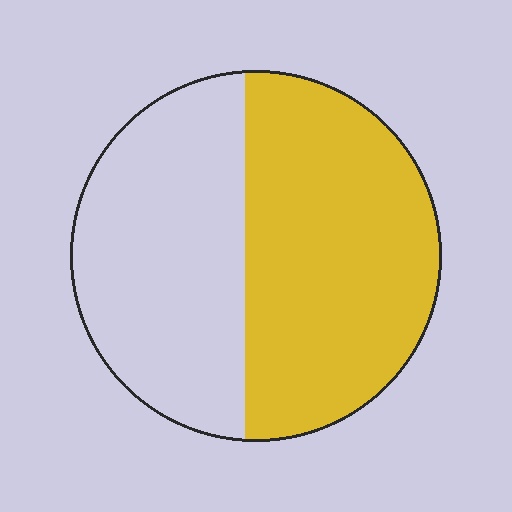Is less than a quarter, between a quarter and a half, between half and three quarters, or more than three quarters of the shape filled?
Between half and three quarters.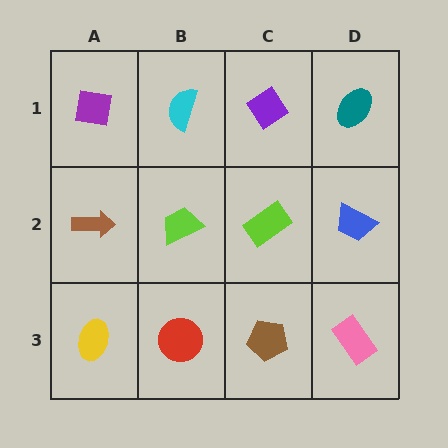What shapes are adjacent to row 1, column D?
A blue trapezoid (row 2, column D), a purple diamond (row 1, column C).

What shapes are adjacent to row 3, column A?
A brown arrow (row 2, column A), a red circle (row 3, column B).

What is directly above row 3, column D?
A blue trapezoid.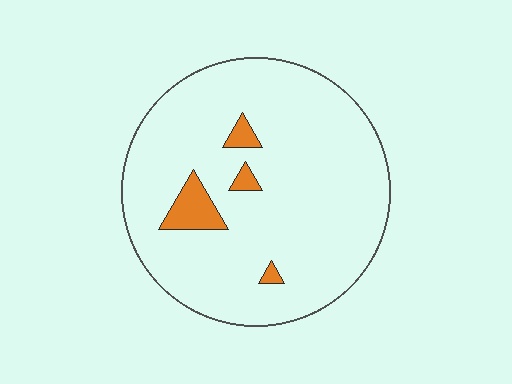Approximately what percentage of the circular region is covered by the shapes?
Approximately 5%.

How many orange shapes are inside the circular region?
4.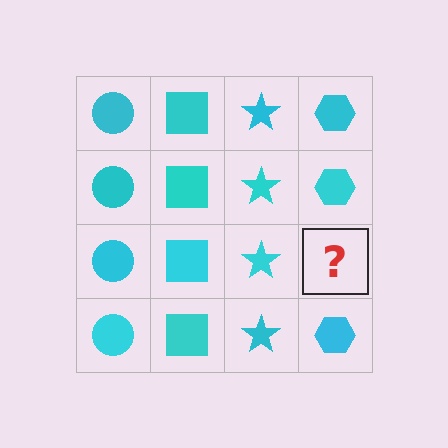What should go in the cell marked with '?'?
The missing cell should contain a cyan hexagon.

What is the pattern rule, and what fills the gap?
The rule is that each column has a consistent shape. The gap should be filled with a cyan hexagon.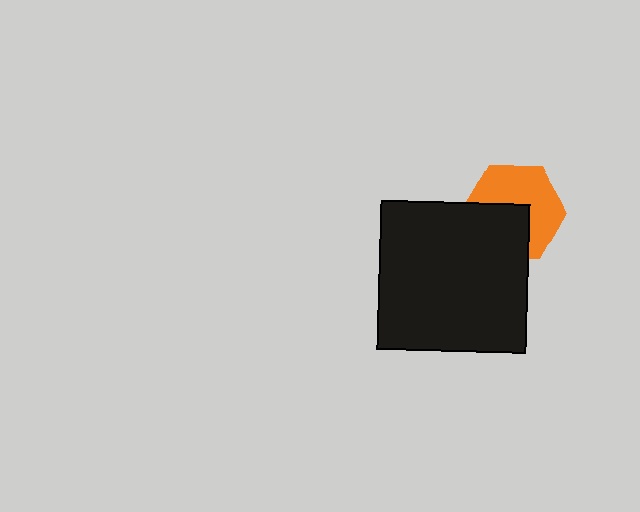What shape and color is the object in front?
The object in front is a black square.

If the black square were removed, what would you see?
You would see the complete orange hexagon.